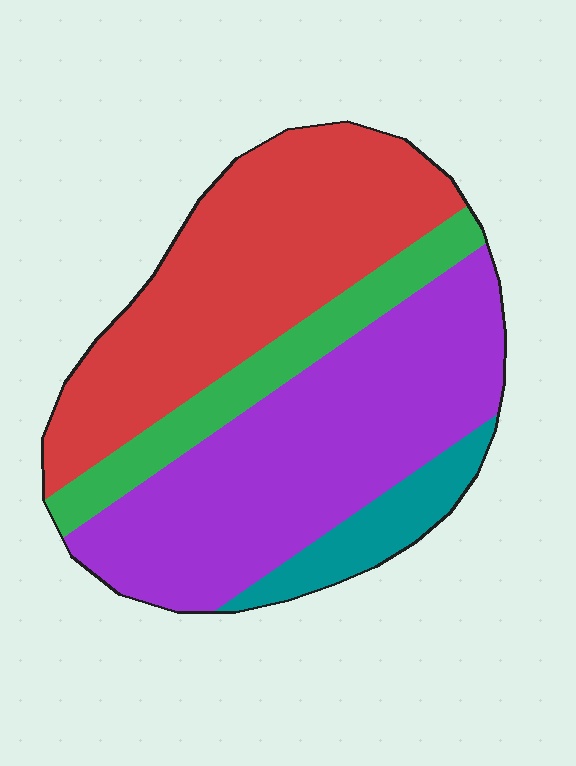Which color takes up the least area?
Teal, at roughly 10%.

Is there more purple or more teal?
Purple.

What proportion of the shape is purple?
Purple takes up about two fifths (2/5) of the shape.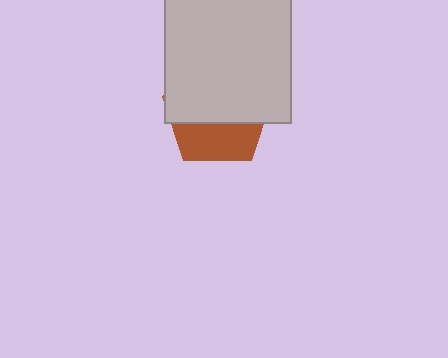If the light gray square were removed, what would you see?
You would see the complete brown pentagon.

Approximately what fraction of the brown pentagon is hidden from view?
Roughly 61% of the brown pentagon is hidden behind the light gray square.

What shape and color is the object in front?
The object in front is a light gray square.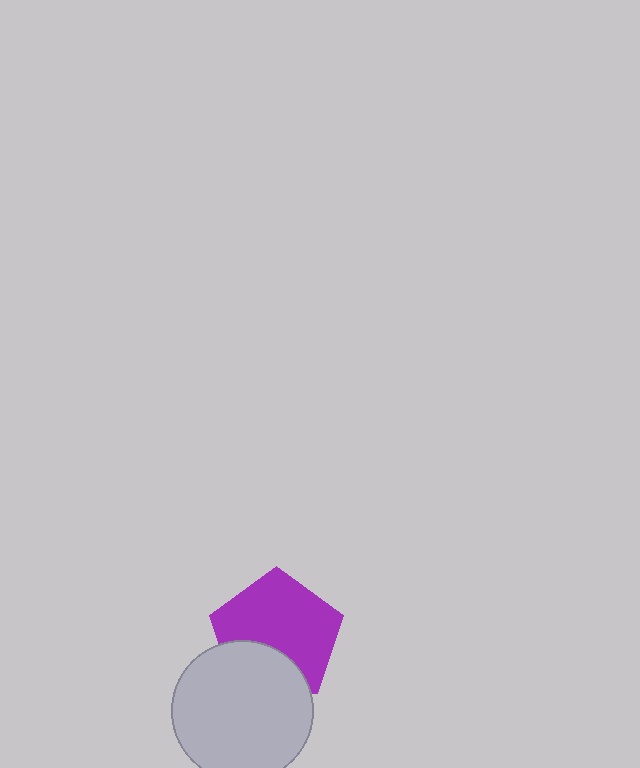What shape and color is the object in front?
The object in front is a light gray circle.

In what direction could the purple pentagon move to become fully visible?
The purple pentagon could move up. That would shift it out from behind the light gray circle entirely.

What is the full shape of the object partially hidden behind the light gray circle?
The partially hidden object is a purple pentagon.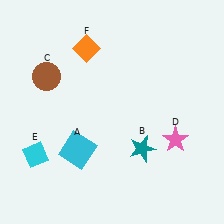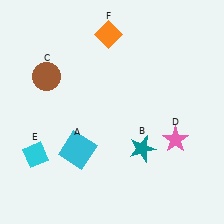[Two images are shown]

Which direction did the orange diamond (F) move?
The orange diamond (F) moved right.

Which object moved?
The orange diamond (F) moved right.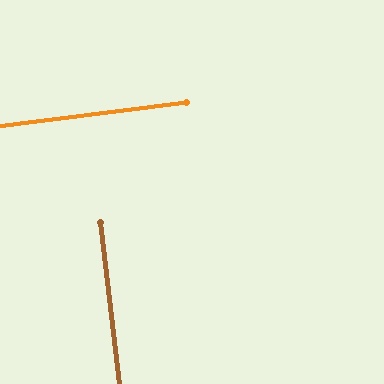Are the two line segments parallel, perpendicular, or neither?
Perpendicular — they meet at approximately 90°.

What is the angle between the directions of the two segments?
Approximately 90 degrees.